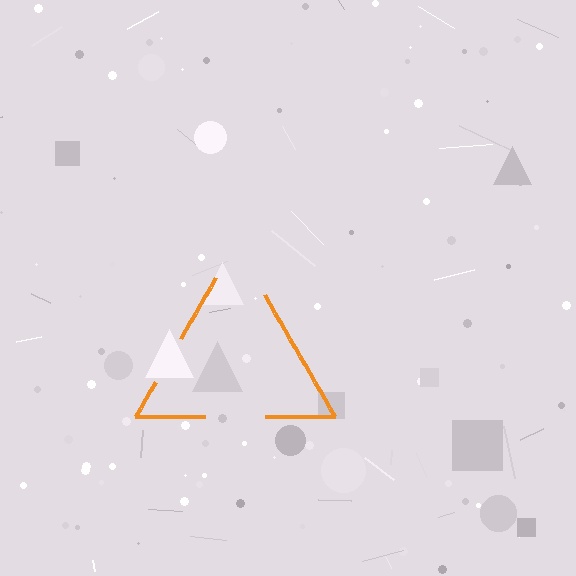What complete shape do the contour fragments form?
The contour fragments form a triangle.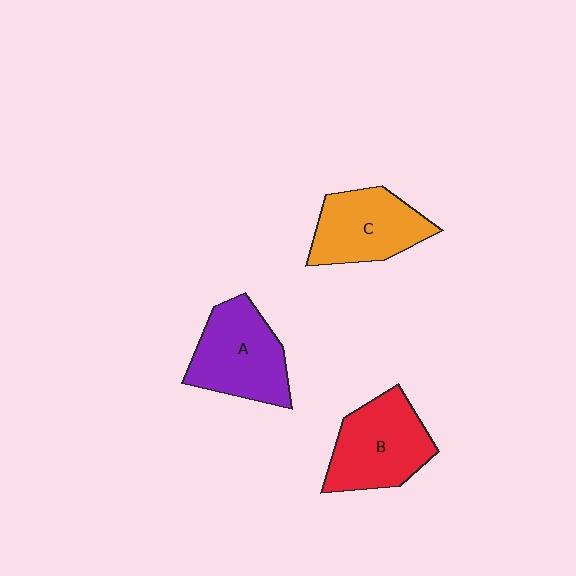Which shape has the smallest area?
Shape C (orange).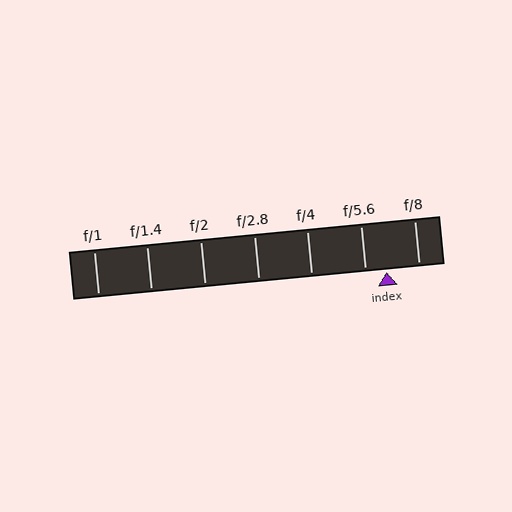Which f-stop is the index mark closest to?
The index mark is closest to f/5.6.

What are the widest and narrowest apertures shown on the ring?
The widest aperture shown is f/1 and the narrowest is f/8.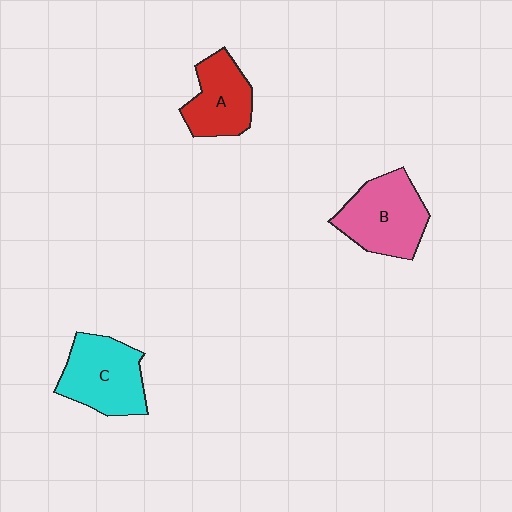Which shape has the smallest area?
Shape A (red).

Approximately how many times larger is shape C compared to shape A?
Approximately 1.3 times.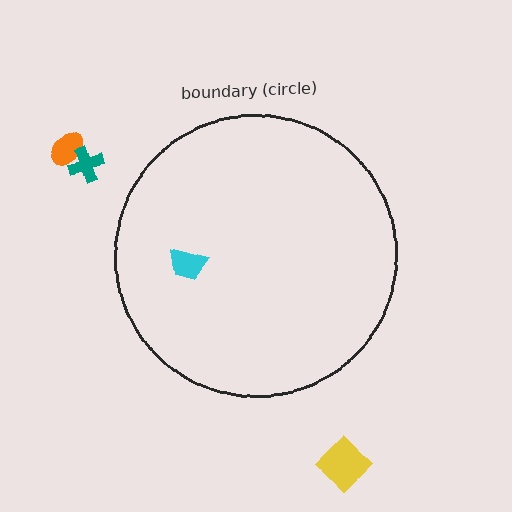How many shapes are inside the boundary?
1 inside, 3 outside.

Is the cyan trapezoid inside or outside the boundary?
Inside.